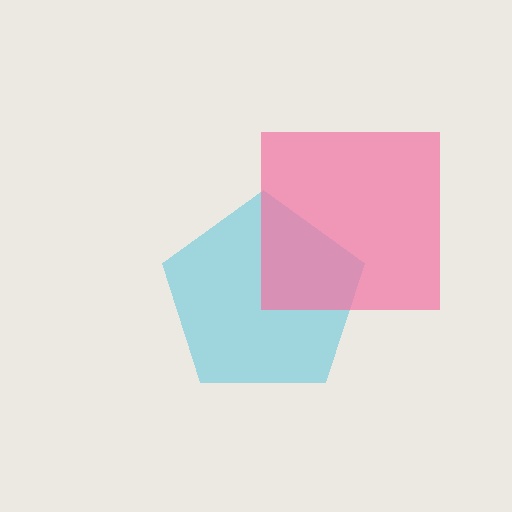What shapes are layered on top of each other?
The layered shapes are: a cyan pentagon, a pink square.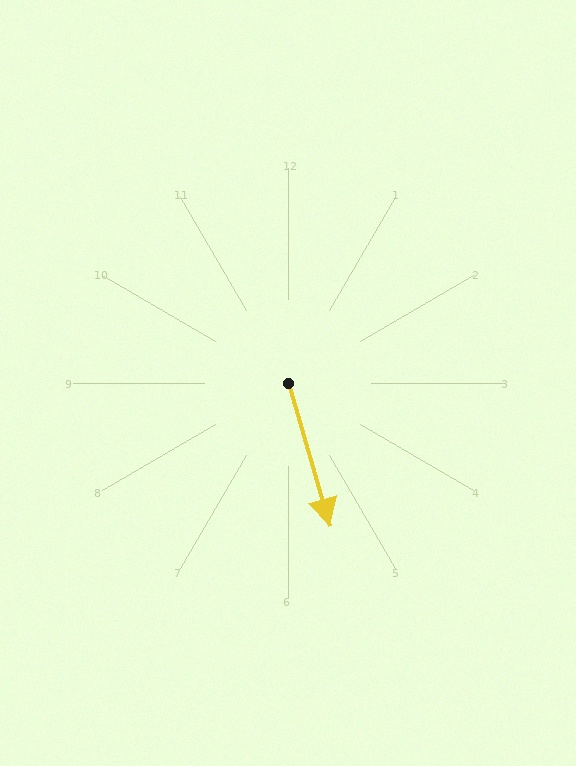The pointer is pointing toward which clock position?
Roughly 5 o'clock.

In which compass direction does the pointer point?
South.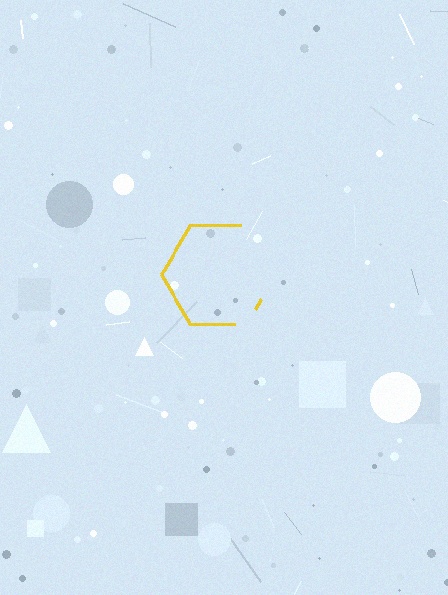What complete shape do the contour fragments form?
The contour fragments form a hexagon.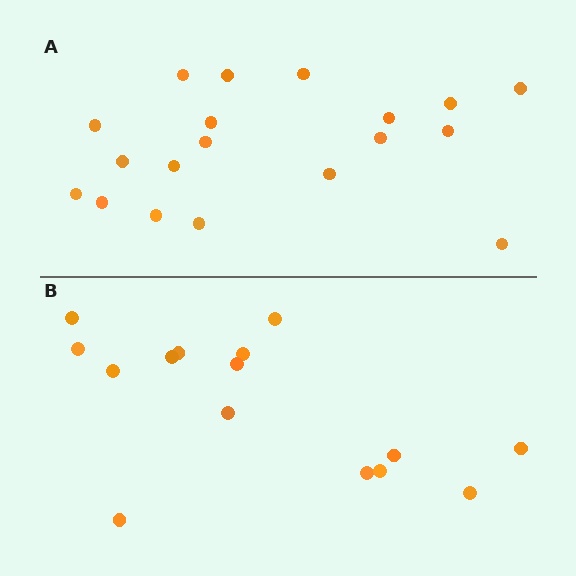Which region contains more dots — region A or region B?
Region A (the top region) has more dots.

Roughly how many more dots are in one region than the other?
Region A has about 4 more dots than region B.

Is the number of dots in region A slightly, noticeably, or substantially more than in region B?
Region A has noticeably more, but not dramatically so. The ratio is roughly 1.3 to 1.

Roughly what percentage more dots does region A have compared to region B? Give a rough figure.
About 25% more.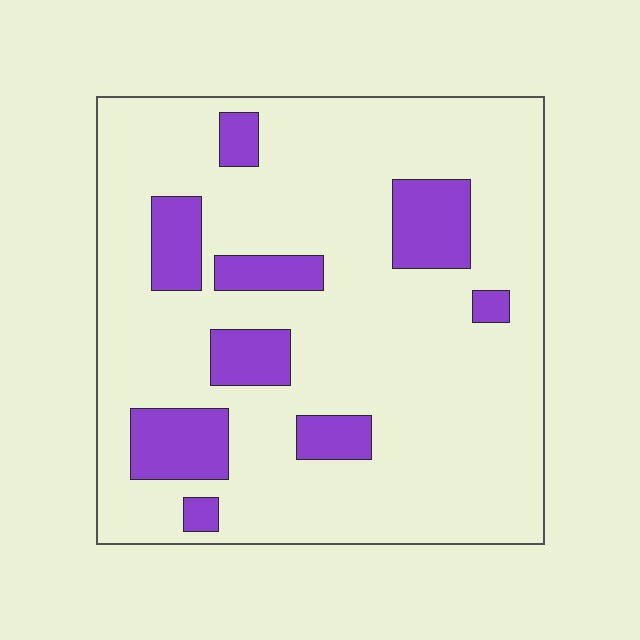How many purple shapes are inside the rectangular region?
9.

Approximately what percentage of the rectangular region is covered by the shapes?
Approximately 20%.